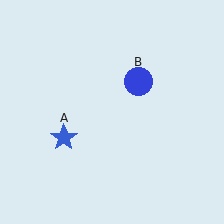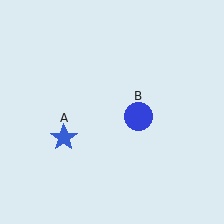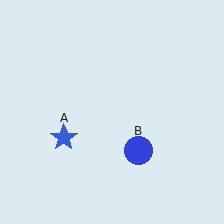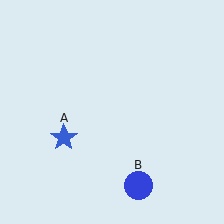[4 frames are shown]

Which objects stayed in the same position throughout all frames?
Blue star (object A) remained stationary.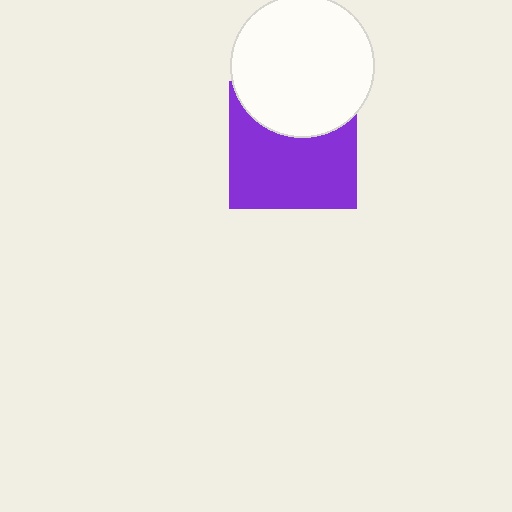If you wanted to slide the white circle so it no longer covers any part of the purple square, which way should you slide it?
Slide it up — that is the most direct way to separate the two shapes.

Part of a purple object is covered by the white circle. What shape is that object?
It is a square.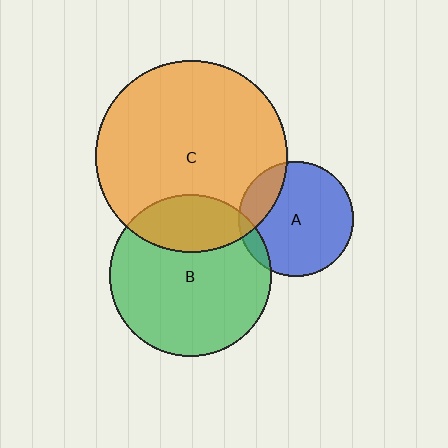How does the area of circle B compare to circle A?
Approximately 2.0 times.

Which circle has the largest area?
Circle C (orange).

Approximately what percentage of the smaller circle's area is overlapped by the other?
Approximately 25%.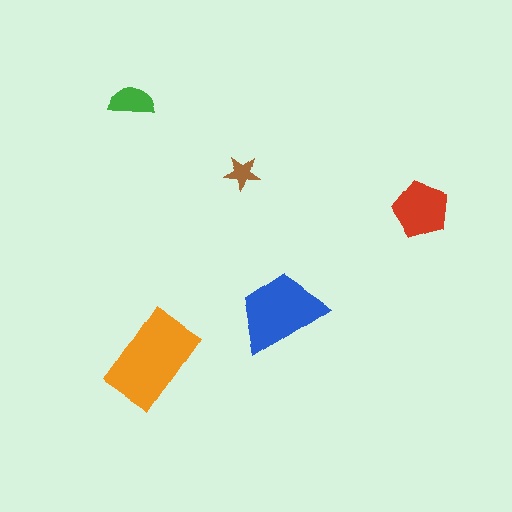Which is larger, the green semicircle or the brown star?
The green semicircle.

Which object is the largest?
The orange rectangle.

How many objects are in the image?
There are 5 objects in the image.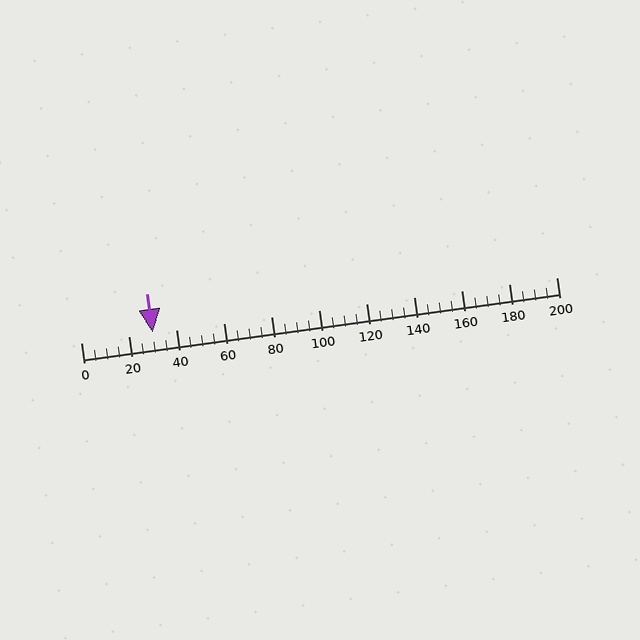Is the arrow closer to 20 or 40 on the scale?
The arrow is closer to 40.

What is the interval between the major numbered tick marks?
The major tick marks are spaced 20 units apart.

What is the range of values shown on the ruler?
The ruler shows values from 0 to 200.